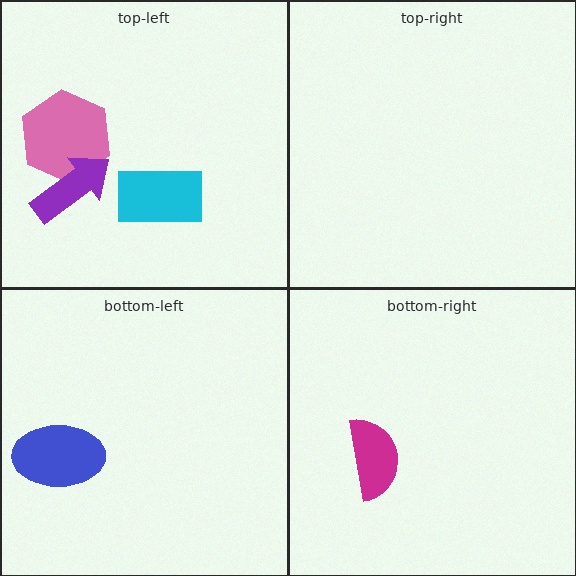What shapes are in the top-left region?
The pink hexagon, the cyan rectangle, the purple arrow.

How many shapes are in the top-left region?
3.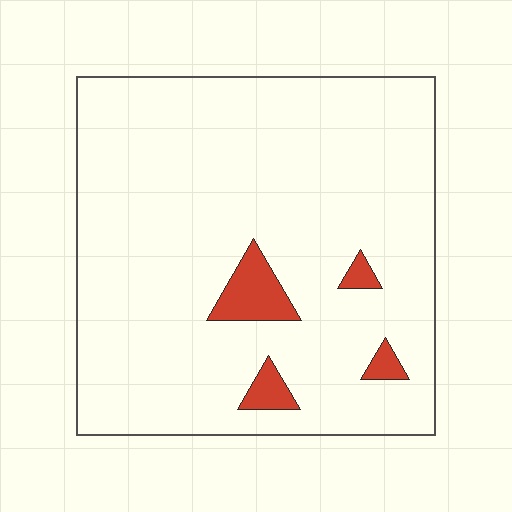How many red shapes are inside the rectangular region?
4.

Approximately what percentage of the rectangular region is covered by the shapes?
Approximately 5%.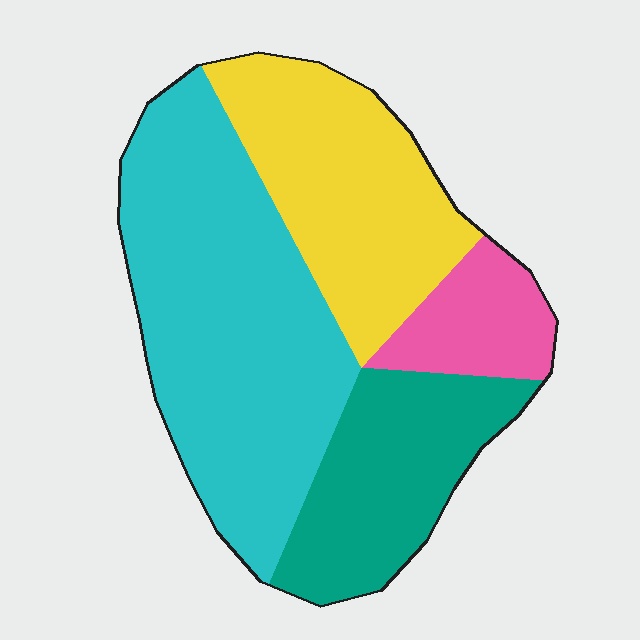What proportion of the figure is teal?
Teal takes up about one fifth (1/5) of the figure.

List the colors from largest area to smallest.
From largest to smallest: cyan, yellow, teal, pink.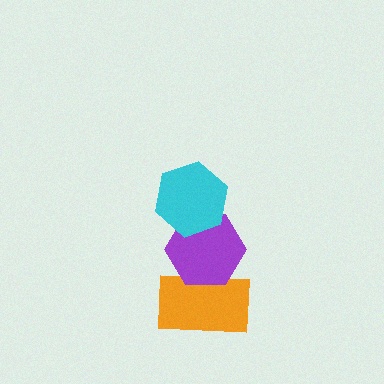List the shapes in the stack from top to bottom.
From top to bottom: the cyan hexagon, the purple hexagon, the orange rectangle.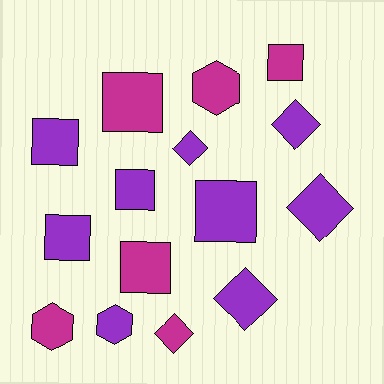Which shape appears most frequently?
Square, with 7 objects.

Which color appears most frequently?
Purple, with 9 objects.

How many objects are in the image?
There are 15 objects.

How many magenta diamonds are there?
There is 1 magenta diamond.